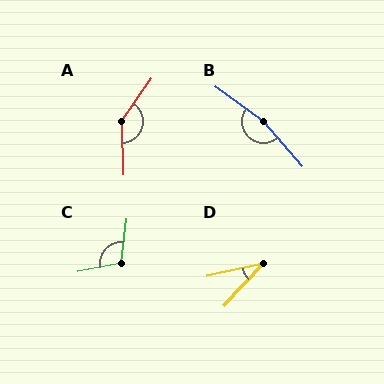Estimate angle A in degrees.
Approximately 144 degrees.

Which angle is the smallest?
D, at approximately 34 degrees.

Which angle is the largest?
B, at approximately 167 degrees.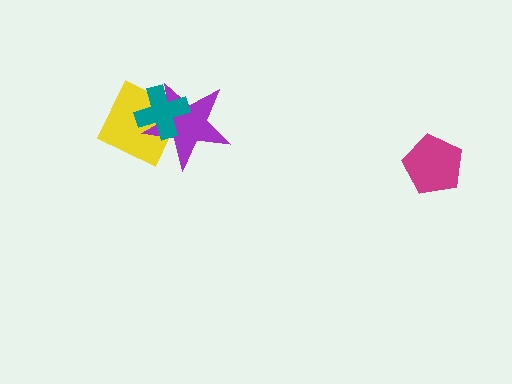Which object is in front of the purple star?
The teal cross is in front of the purple star.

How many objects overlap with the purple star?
2 objects overlap with the purple star.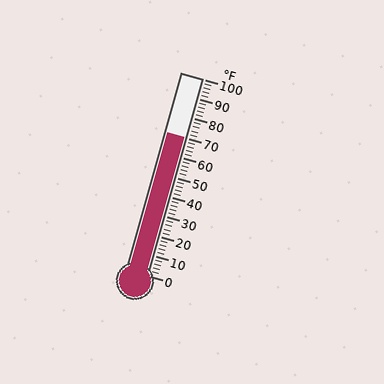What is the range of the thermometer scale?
The thermometer scale ranges from 0°F to 100°F.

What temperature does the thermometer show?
The thermometer shows approximately 70°F.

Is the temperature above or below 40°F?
The temperature is above 40°F.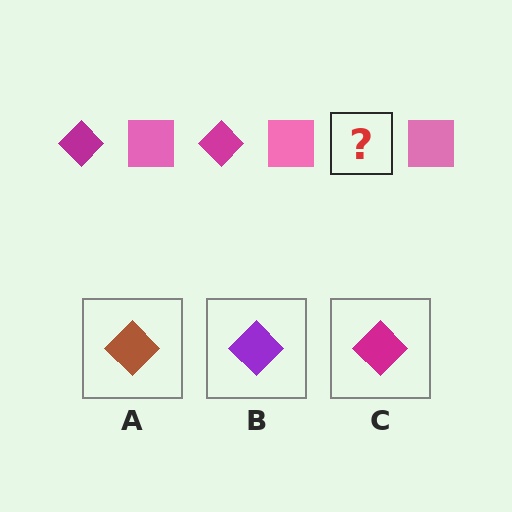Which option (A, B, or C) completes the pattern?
C.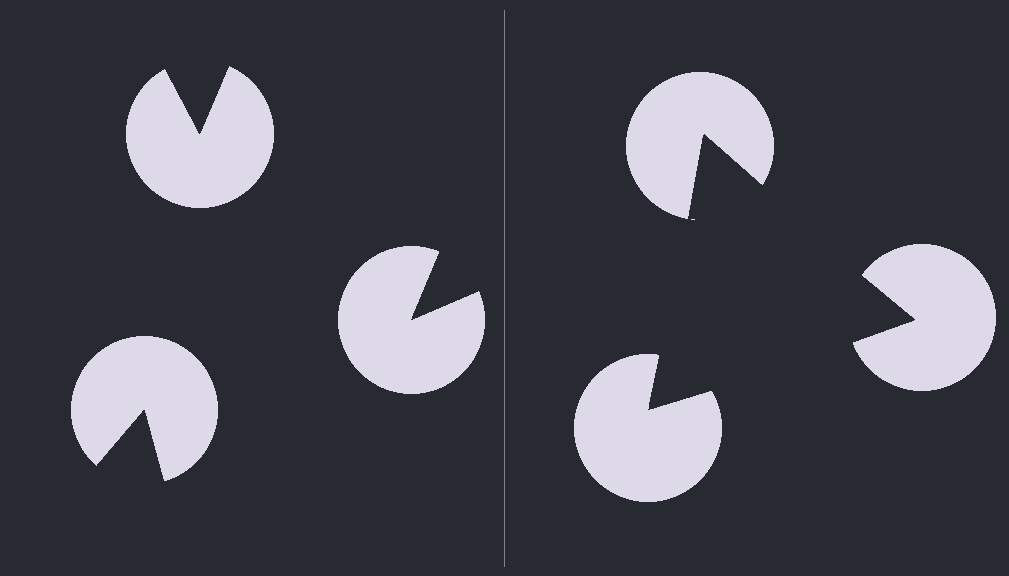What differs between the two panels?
The pac-man discs are positioned identically on both sides; only the wedge orientations differ. On the right they align to a triangle; on the left they are misaligned.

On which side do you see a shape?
An illusory triangle appears on the right side. On the left side the wedge cuts are rotated, so no coherent shape forms.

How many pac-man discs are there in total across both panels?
6 — 3 on each side.